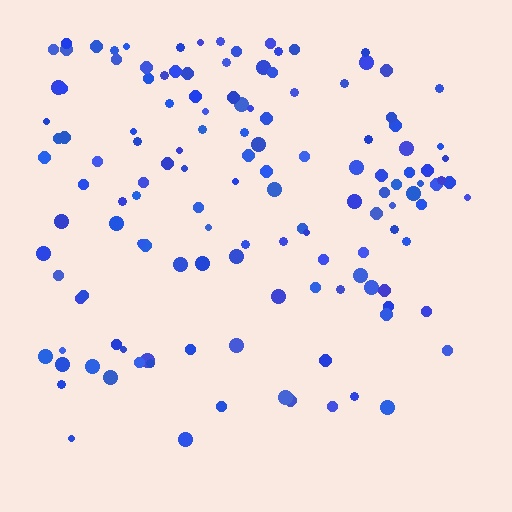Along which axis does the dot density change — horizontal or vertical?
Vertical.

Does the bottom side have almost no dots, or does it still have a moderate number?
Still a moderate number, just noticeably fewer than the top.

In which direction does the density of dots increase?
From bottom to top, with the top side densest.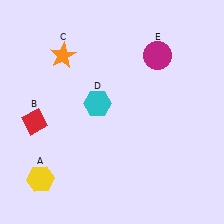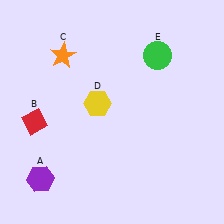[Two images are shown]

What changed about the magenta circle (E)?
In Image 1, E is magenta. In Image 2, it changed to green.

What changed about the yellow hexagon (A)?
In Image 1, A is yellow. In Image 2, it changed to purple.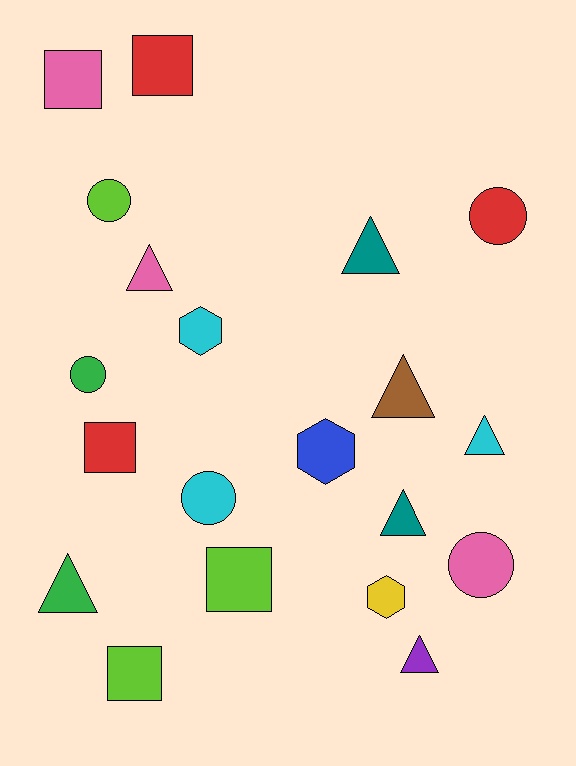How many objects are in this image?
There are 20 objects.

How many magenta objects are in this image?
There are no magenta objects.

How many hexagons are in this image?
There are 3 hexagons.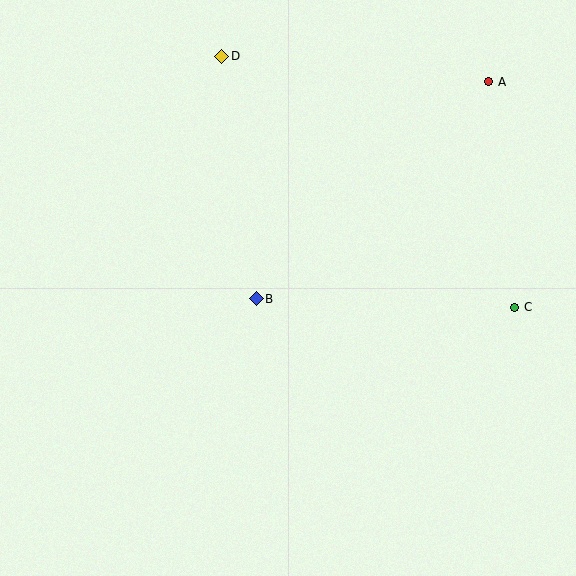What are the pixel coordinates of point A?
Point A is at (489, 82).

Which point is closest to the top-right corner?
Point A is closest to the top-right corner.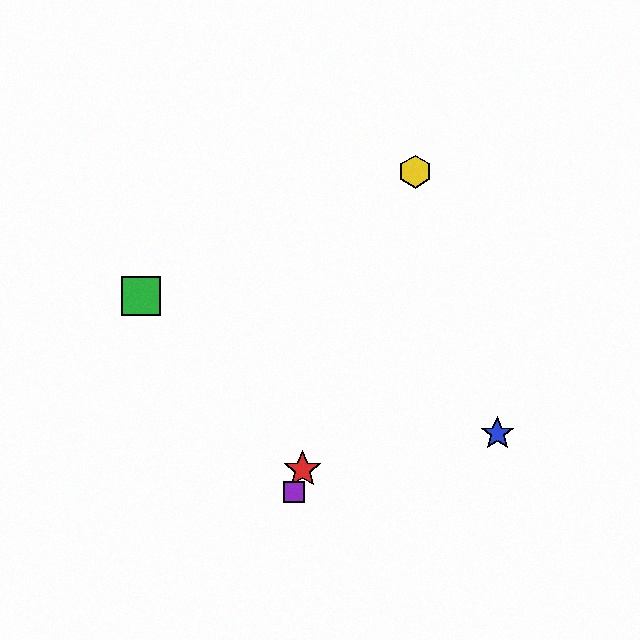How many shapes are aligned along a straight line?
3 shapes (the red star, the yellow hexagon, the purple square) are aligned along a straight line.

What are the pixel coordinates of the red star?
The red star is at (303, 470).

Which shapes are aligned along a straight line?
The red star, the yellow hexagon, the purple square are aligned along a straight line.